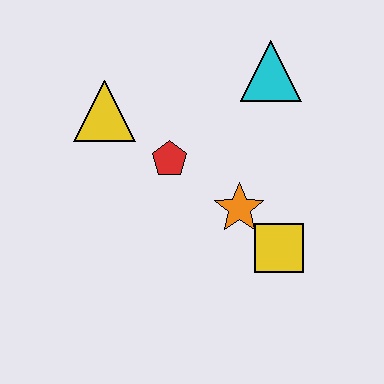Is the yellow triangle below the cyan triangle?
Yes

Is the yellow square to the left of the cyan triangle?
No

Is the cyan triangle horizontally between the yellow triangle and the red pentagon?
No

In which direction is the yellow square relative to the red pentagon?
The yellow square is to the right of the red pentagon.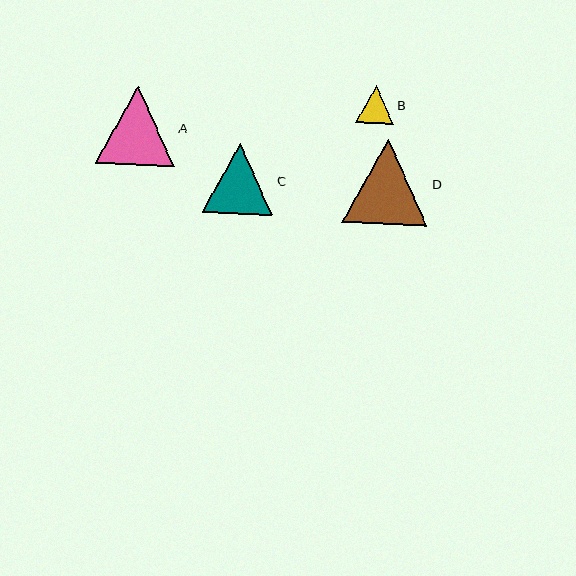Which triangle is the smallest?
Triangle B is the smallest with a size of approximately 38 pixels.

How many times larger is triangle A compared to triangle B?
Triangle A is approximately 2.1 times the size of triangle B.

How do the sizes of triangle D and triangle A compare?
Triangle D and triangle A are approximately the same size.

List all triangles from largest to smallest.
From largest to smallest: D, A, C, B.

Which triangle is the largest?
Triangle D is the largest with a size of approximately 85 pixels.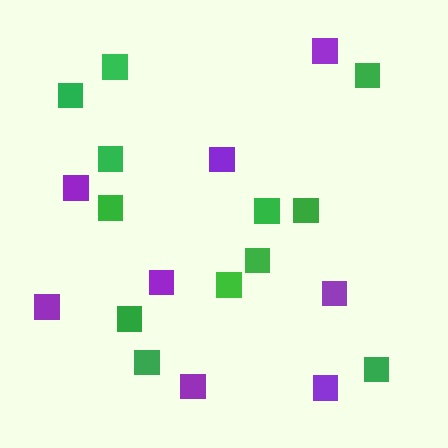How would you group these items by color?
There are 2 groups: one group of purple squares (8) and one group of green squares (12).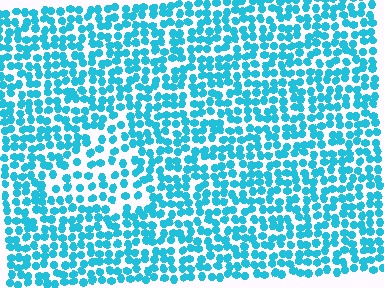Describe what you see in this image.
The image contains small cyan elements arranged at two different densities. A triangle-shaped region is visible where the elements are less densely packed than the surrounding area.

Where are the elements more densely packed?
The elements are more densely packed outside the triangle boundary.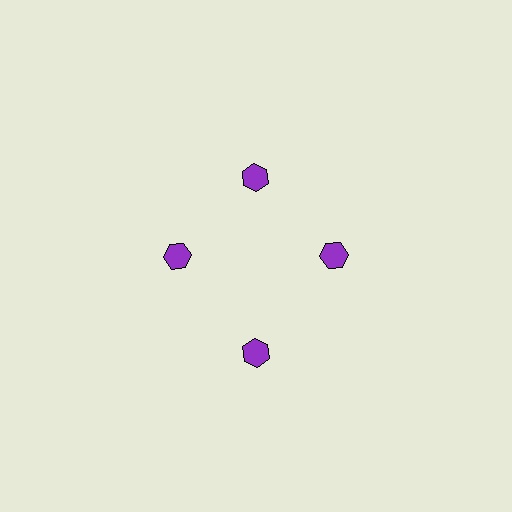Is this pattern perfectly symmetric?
No. The 4 purple hexagons are arranged in a ring, but one element near the 6 o'clock position is pushed outward from the center, breaking the 4-fold rotational symmetry.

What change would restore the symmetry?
The symmetry would be restored by moving it inward, back onto the ring so that all 4 hexagons sit at equal angles and equal distance from the center.